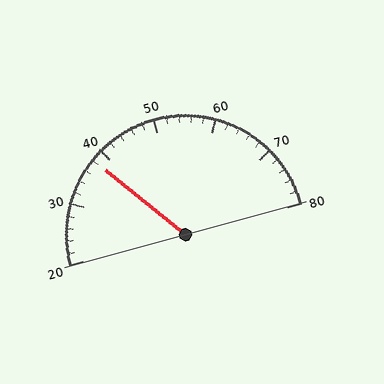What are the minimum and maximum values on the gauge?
The gauge ranges from 20 to 80.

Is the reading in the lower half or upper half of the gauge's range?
The reading is in the lower half of the range (20 to 80).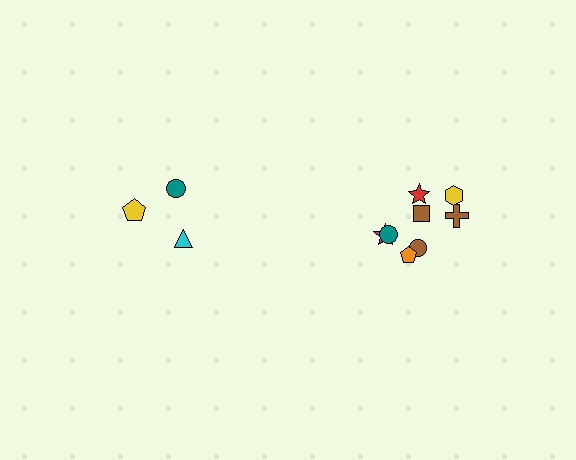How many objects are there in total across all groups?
There are 11 objects.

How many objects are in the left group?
There are 3 objects.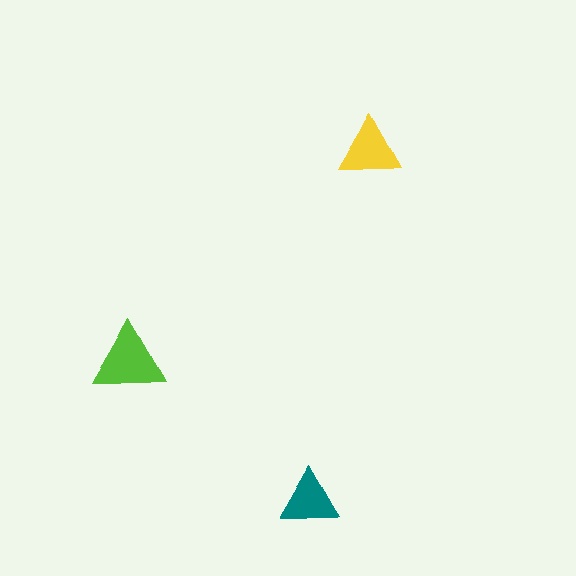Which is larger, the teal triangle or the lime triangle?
The lime one.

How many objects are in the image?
There are 3 objects in the image.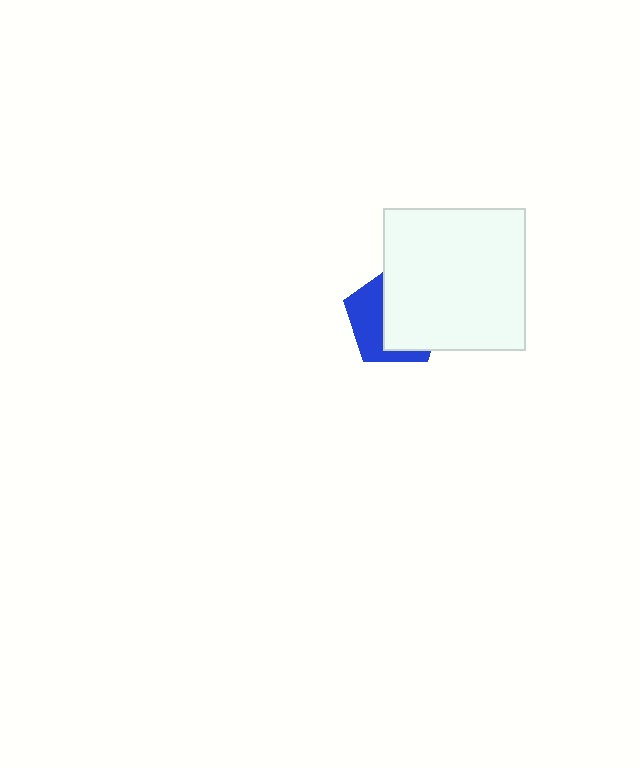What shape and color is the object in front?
The object in front is a white square.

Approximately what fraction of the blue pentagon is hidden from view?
Roughly 59% of the blue pentagon is hidden behind the white square.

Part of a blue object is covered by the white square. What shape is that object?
It is a pentagon.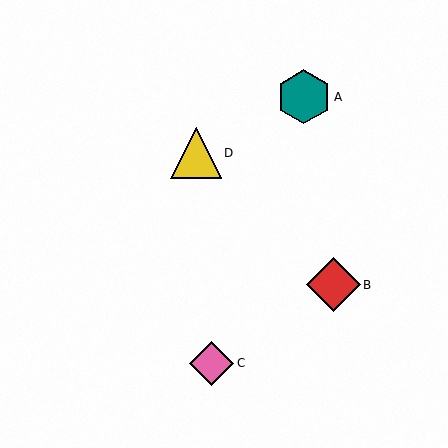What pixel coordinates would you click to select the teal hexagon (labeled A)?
Click at (304, 97) to select the teal hexagon A.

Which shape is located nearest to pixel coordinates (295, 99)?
The teal hexagon (labeled A) at (304, 97) is nearest to that location.